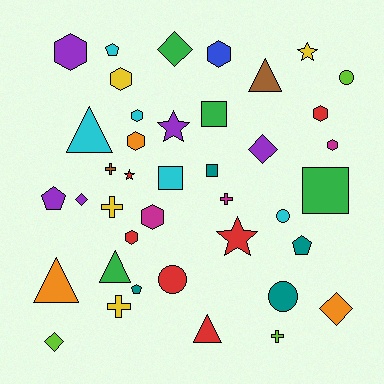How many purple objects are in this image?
There are 5 purple objects.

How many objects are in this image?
There are 40 objects.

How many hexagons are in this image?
There are 9 hexagons.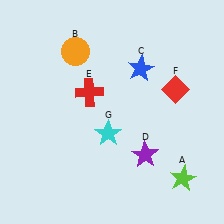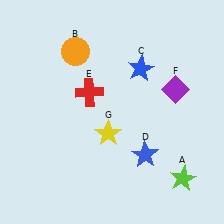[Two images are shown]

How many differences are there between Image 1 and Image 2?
There are 3 differences between the two images.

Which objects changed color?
D changed from purple to blue. F changed from red to purple. G changed from cyan to yellow.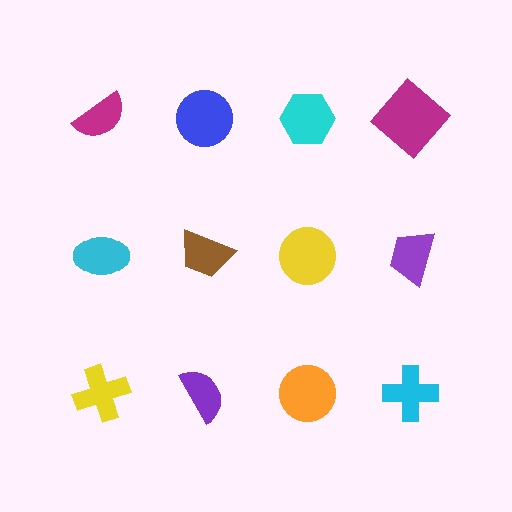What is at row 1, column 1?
A magenta semicircle.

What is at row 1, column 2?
A blue circle.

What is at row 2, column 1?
A cyan ellipse.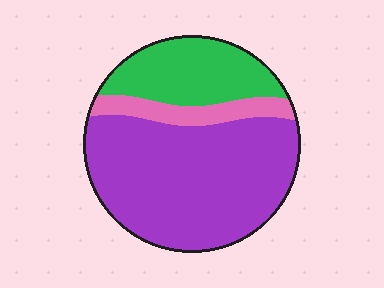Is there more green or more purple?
Purple.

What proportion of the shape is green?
Green takes up between a quarter and a half of the shape.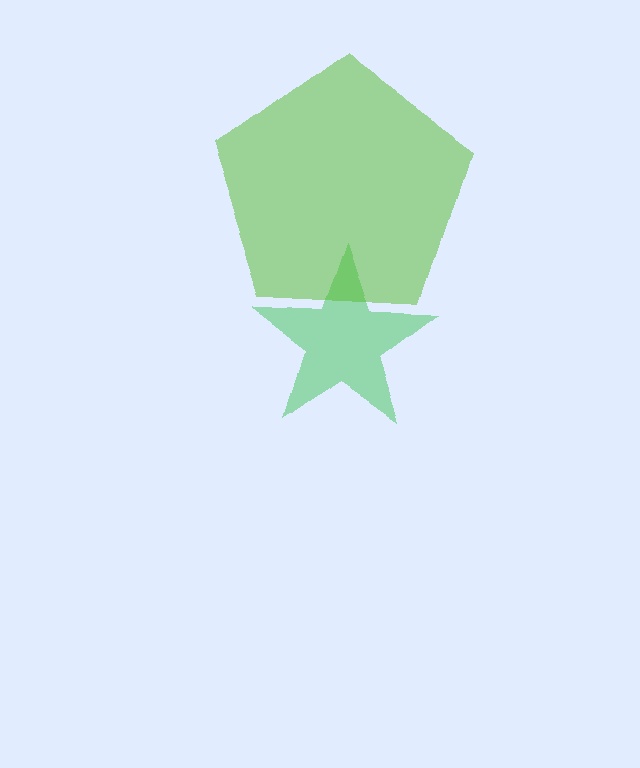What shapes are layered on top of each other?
The layered shapes are: a green star, a lime pentagon.